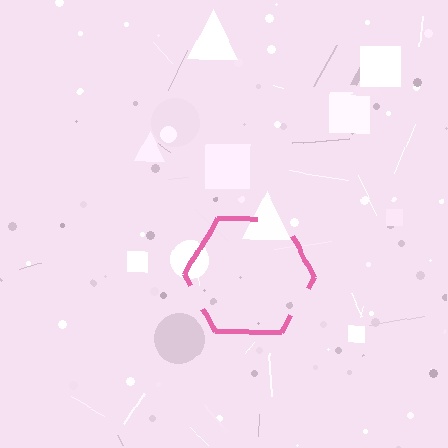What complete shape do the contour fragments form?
The contour fragments form a hexagon.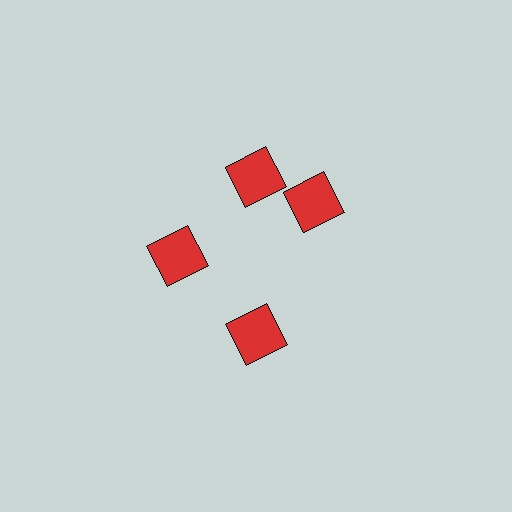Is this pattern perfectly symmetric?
No. The 4 red squares are arranged in a ring, but one element near the 3 o'clock position is rotated out of alignment along the ring, breaking the 4-fold rotational symmetry.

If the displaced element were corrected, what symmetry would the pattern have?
It would have 4-fold rotational symmetry — the pattern would map onto itself every 90 degrees.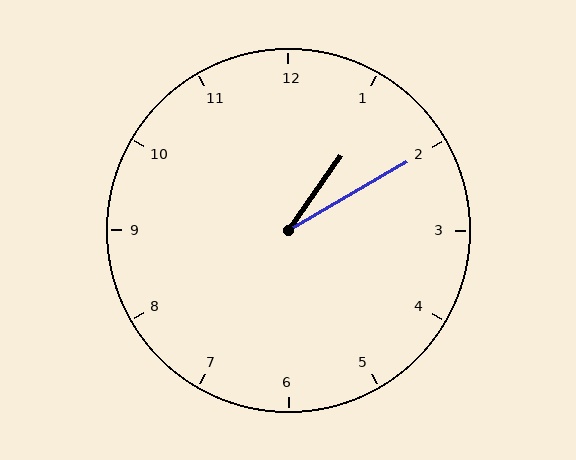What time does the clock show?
1:10.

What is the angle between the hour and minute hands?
Approximately 25 degrees.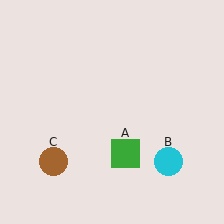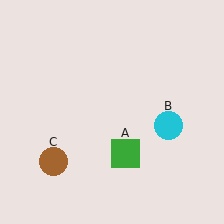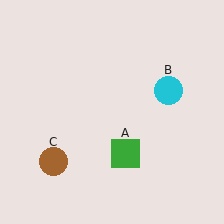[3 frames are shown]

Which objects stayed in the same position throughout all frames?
Green square (object A) and brown circle (object C) remained stationary.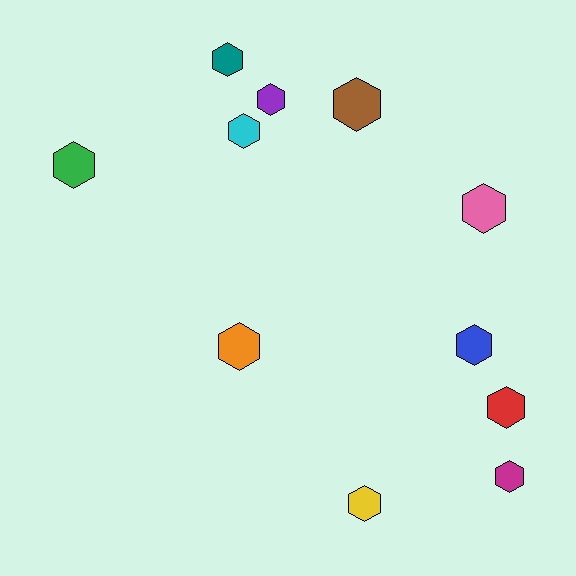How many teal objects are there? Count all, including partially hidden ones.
There is 1 teal object.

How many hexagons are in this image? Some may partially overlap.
There are 11 hexagons.